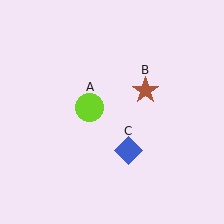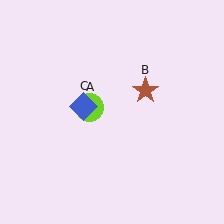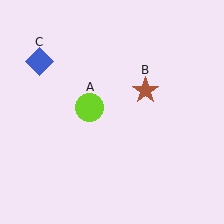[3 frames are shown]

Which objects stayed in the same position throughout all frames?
Lime circle (object A) and brown star (object B) remained stationary.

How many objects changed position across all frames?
1 object changed position: blue diamond (object C).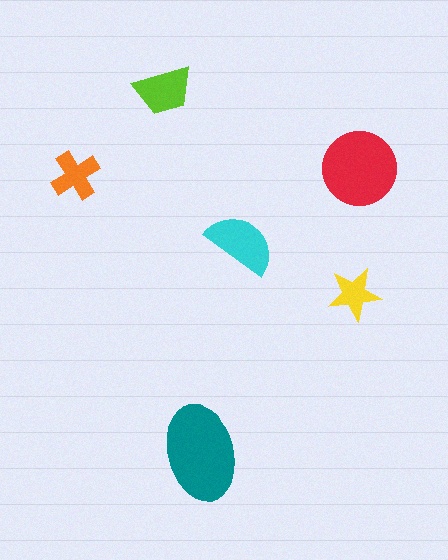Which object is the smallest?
The yellow star.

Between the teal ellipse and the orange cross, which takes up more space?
The teal ellipse.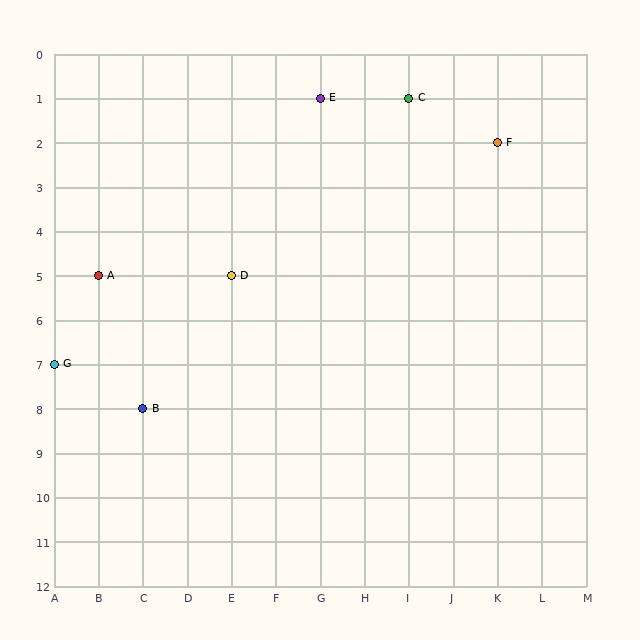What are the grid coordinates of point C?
Point C is at grid coordinates (I, 1).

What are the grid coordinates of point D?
Point D is at grid coordinates (E, 5).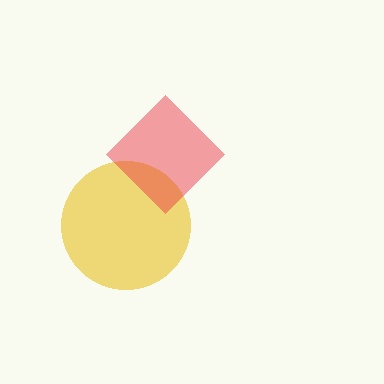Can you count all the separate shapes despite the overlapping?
Yes, there are 2 separate shapes.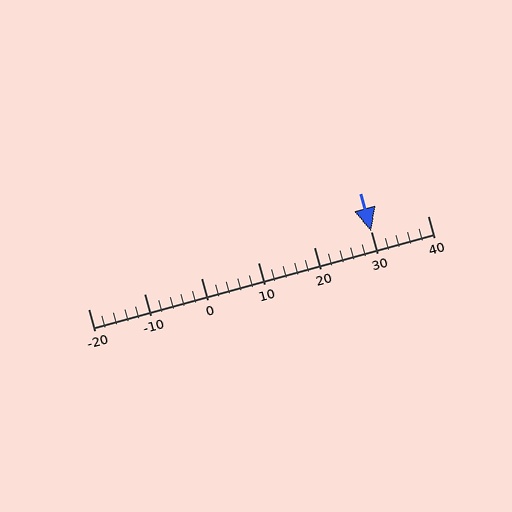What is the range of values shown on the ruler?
The ruler shows values from -20 to 40.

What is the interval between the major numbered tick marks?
The major tick marks are spaced 10 units apart.